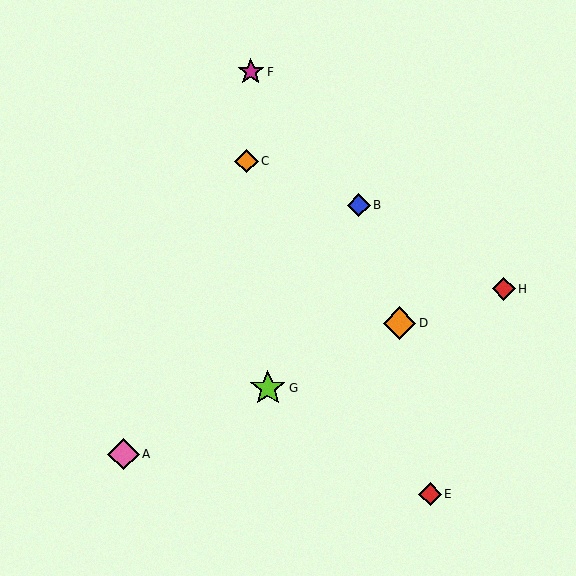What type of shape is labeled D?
Shape D is an orange diamond.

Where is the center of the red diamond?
The center of the red diamond is at (430, 494).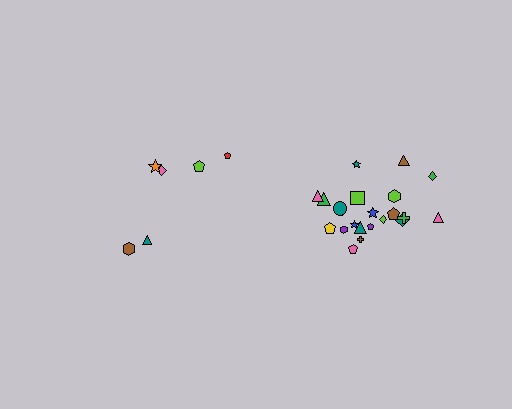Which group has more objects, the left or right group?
The right group.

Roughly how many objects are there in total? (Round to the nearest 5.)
Roughly 30 objects in total.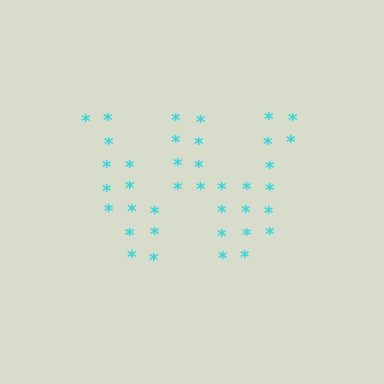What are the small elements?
The small elements are asterisks.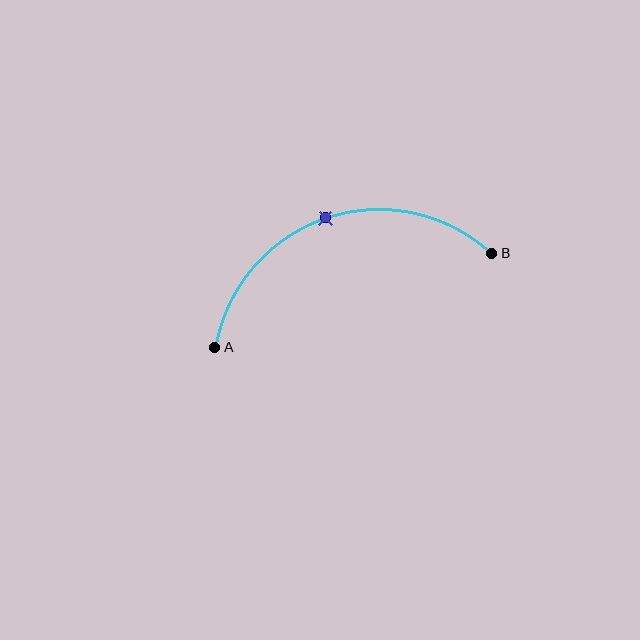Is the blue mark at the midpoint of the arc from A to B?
Yes. The blue mark lies on the arc at equal arc-length from both A and B — it is the arc midpoint.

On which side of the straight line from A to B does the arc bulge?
The arc bulges above the straight line connecting A and B.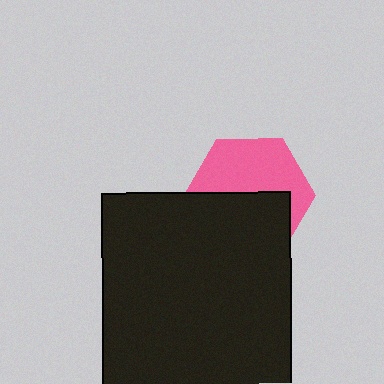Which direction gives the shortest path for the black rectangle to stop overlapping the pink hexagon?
Moving down gives the shortest separation.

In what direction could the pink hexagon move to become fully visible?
The pink hexagon could move up. That would shift it out from behind the black rectangle entirely.